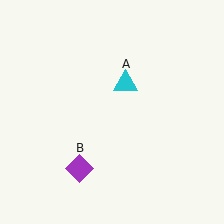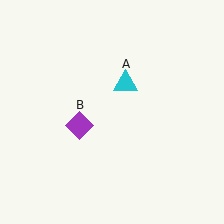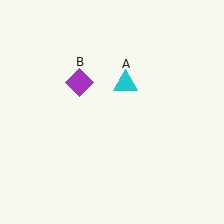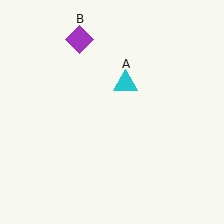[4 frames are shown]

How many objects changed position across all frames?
1 object changed position: purple diamond (object B).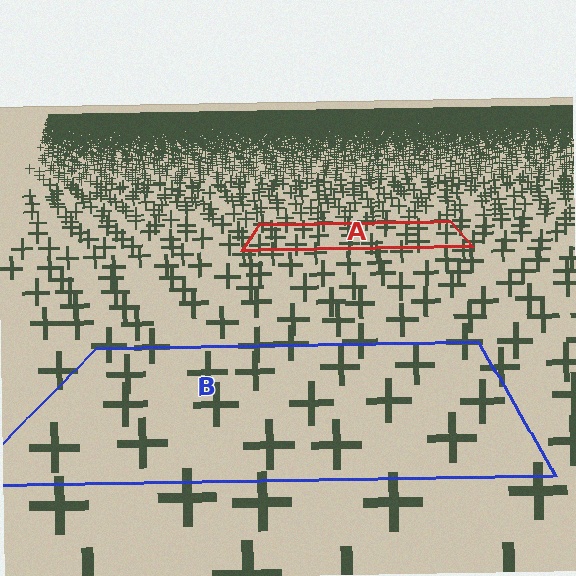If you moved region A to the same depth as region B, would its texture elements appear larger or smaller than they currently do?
They would appear larger. At a closer depth, the same texture elements are projected at a bigger on-screen size.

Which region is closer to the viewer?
Region B is closer. The texture elements there are larger and more spread out.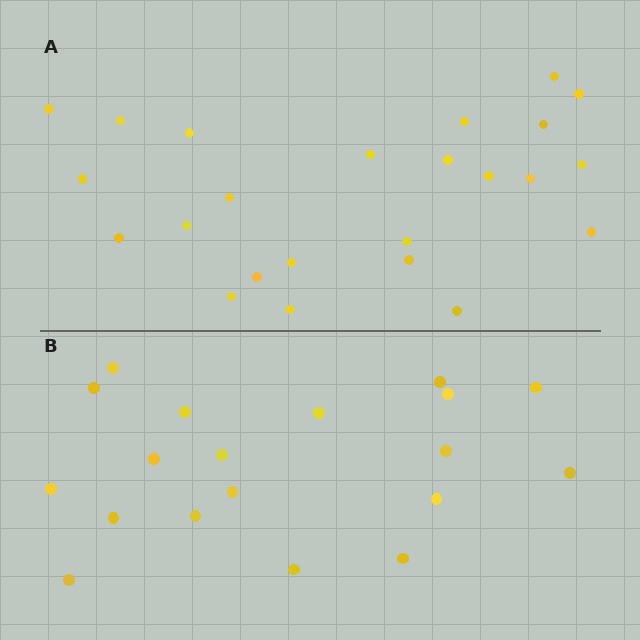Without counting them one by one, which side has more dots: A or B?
Region A (the top region) has more dots.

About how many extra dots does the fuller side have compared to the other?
Region A has about 5 more dots than region B.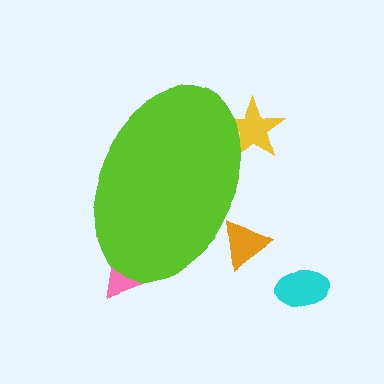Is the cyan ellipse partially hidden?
No, the cyan ellipse is fully visible.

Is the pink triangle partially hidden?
Yes, the pink triangle is partially hidden behind the lime ellipse.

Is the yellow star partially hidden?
Yes, the yellow star is partially hidden behind the lime ellipse.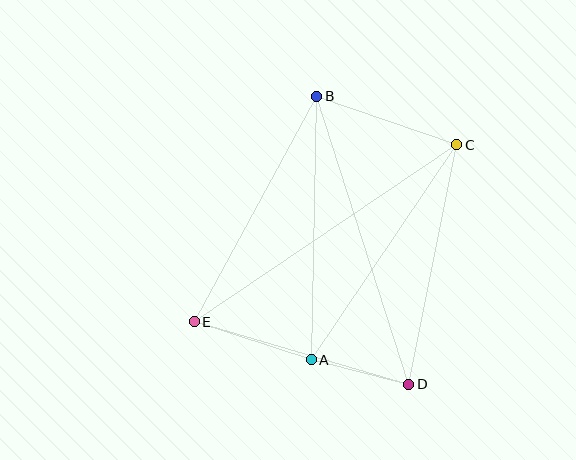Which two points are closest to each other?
Points A and D are closest to each other.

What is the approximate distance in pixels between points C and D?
The distance between C and D is approximately 245 pixels.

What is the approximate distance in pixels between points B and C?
The distance between B and C is approximately 148 pixels.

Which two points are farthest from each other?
Points C and E are farthest from each other.